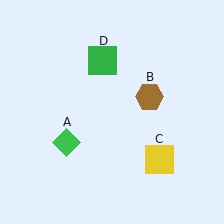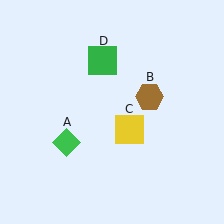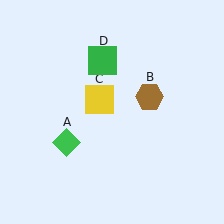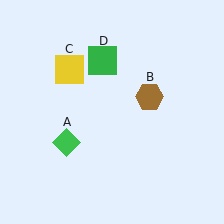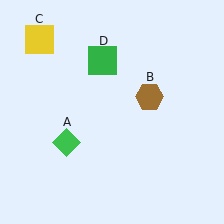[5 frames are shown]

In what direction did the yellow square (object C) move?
The yellow square (object C) moved up and to the left.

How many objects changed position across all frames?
1 object changed position: yellow square (object C).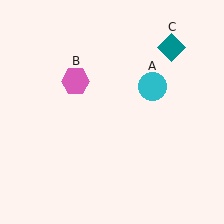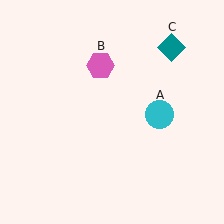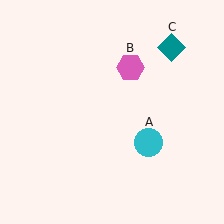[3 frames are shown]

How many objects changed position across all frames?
2 objects changed position: cyan circle (object A), pink hexagon (object B).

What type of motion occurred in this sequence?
The cyan circle (object A), pink hexagon (object B) rotated clockwise around the center of the scene.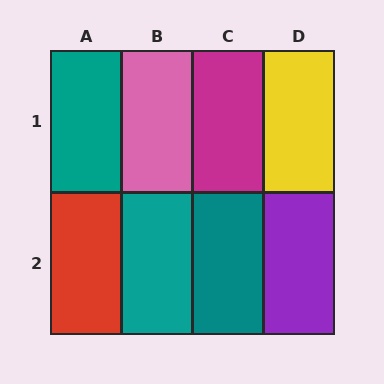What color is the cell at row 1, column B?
Pink.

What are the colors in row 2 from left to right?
Red, teal, teal, purple.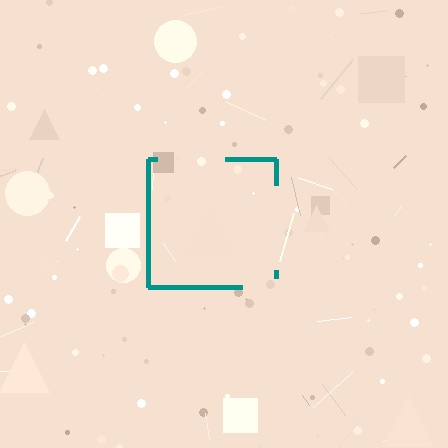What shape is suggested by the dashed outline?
The dashed outline suggests a square.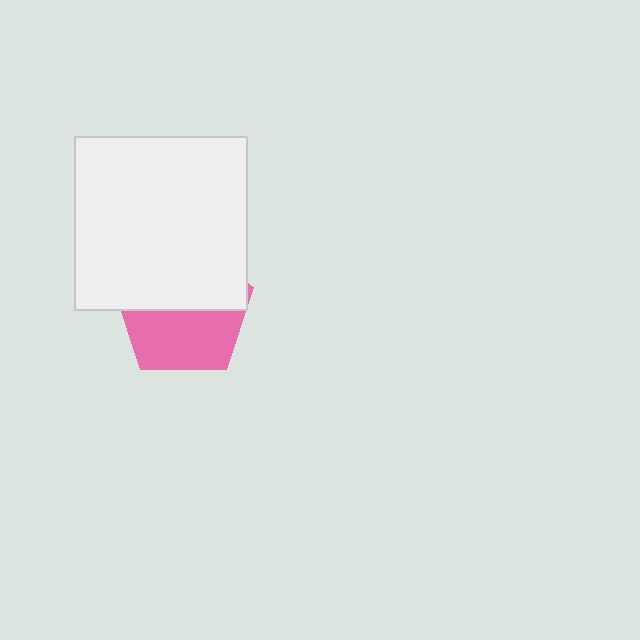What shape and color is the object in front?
The object in front is a white square.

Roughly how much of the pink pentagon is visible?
About half of it is visible (roughly 48%).